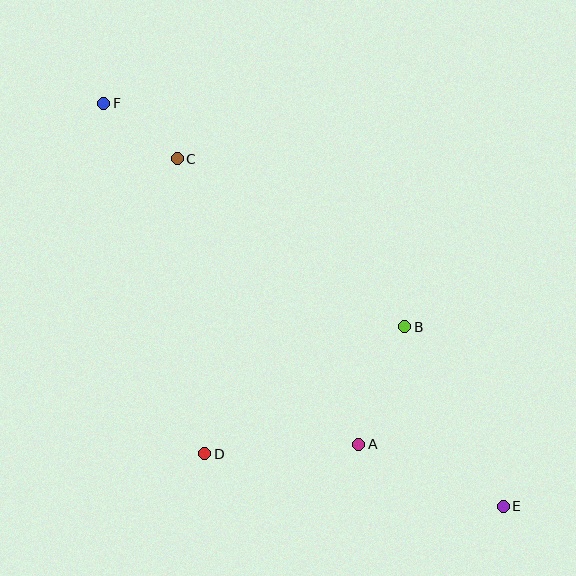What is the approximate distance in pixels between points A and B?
The distance between A and B is approximately 127 pixels.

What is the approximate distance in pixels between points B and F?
The distance between B and F is approximately 375 pixels.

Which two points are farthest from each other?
Points E and F are farthest from each other.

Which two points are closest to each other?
Points C and F are closest to each other.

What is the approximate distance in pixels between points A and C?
The distance between A and C is approximately 338 pixels.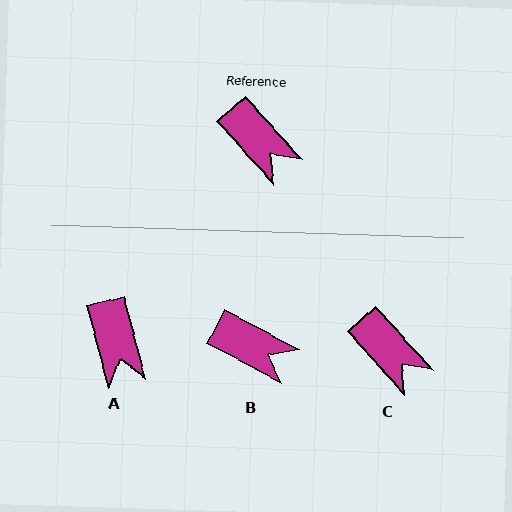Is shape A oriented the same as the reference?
No, it is off by about 27 degrees.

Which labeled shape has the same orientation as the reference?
C.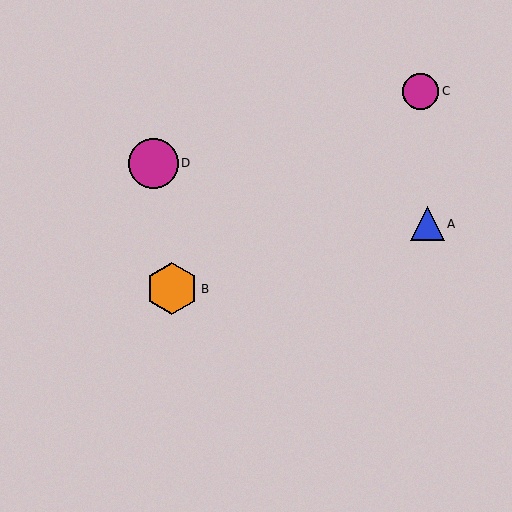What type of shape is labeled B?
Shape B is an orange hexagon.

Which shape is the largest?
The orange hexagon (labeled B) is the largest.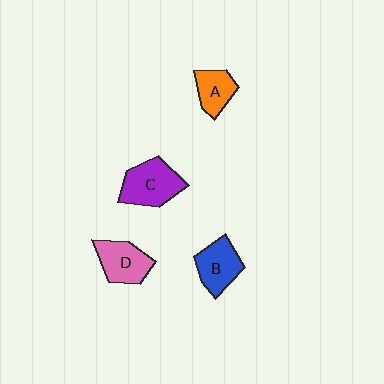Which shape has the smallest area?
Shape A (orange).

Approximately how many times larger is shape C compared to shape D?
Approximately 1.2 times.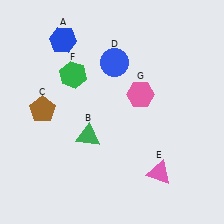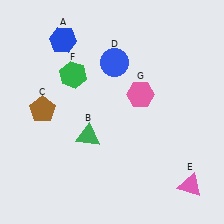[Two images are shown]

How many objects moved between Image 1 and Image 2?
1 object moved between the two images.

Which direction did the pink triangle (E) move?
The pink triangle (E) moved right.